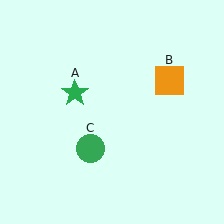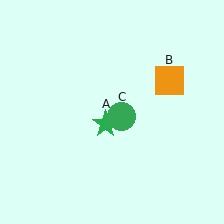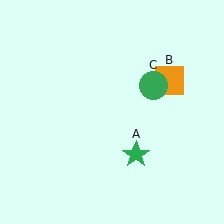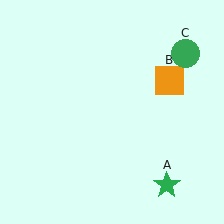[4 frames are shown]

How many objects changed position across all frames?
2 objects changed position: green star (object A), green circle (object C).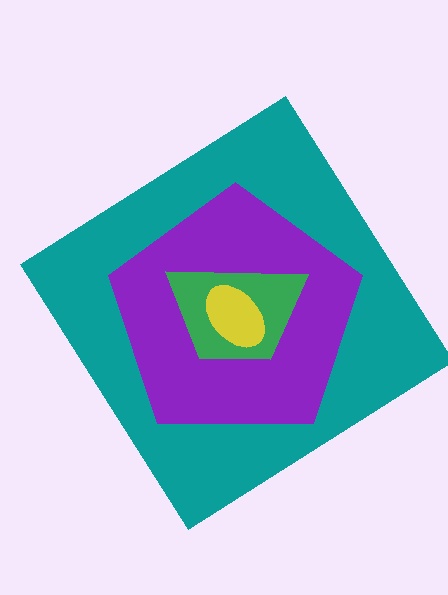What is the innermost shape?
The yellow ellipse.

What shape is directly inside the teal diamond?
The purple pentagon.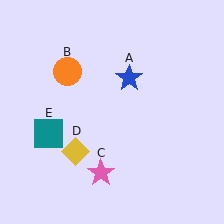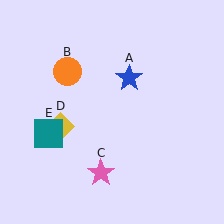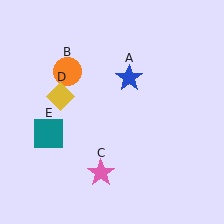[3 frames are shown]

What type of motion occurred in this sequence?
The yellow diamond (object D) rotated clockwise around the center of the scene.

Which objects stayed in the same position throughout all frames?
Blue star (object A) and orange circle (object B) and pink star (object C) and teal square (object E) remained stationary.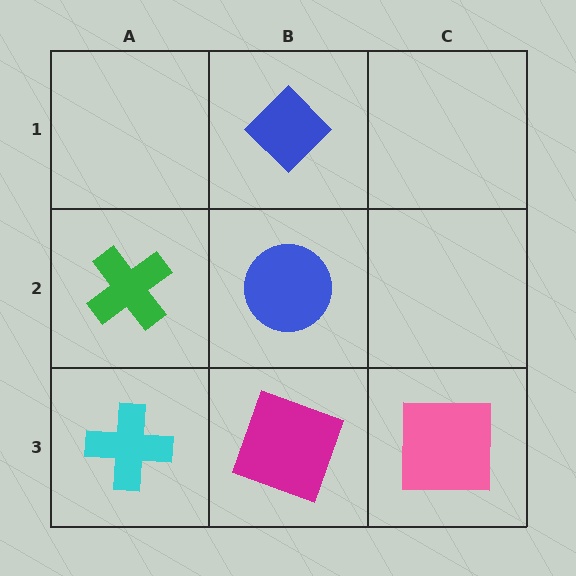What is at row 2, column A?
A green cross.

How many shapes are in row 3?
3 shapes.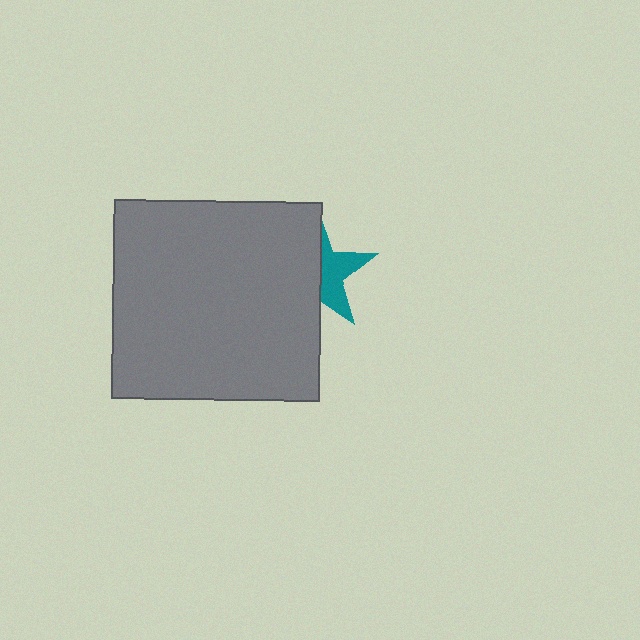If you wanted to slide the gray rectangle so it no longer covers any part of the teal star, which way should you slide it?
Slide it left — that is the most direct way to separate the two shapes.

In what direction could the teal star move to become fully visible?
The teal star could move right. That would shift it out from behind the gray rectangle entirely.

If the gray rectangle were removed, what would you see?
You would see the complete teal star.